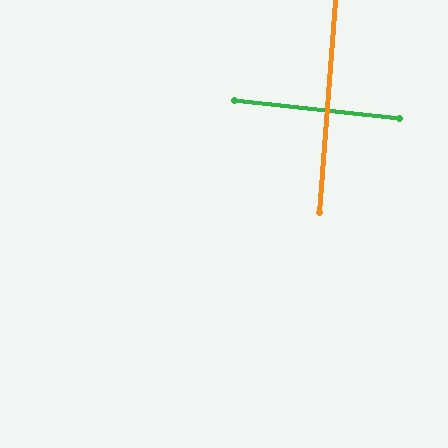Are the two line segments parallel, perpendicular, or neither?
Perpendicular — they meet at approximately 88°.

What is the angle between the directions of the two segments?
Approximately 88 degrees.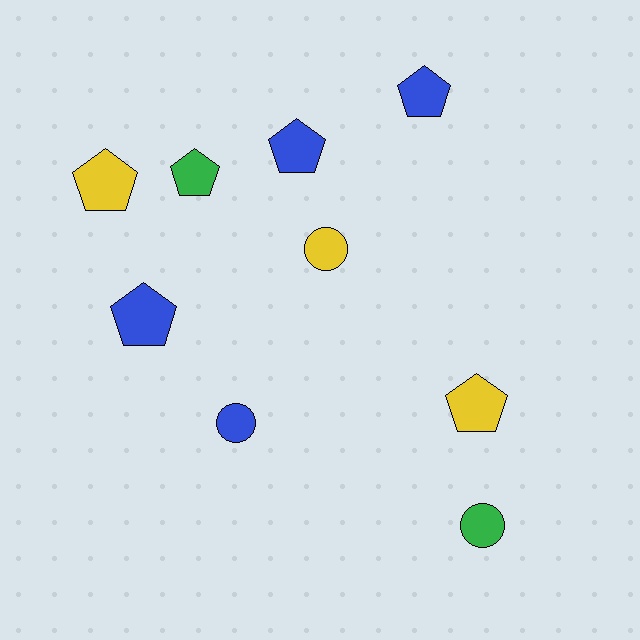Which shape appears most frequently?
Pentagon, with 6 objects.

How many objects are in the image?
There are 9 objects.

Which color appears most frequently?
Blue, with 4 objects.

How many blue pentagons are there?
There are 3 blue pentagons.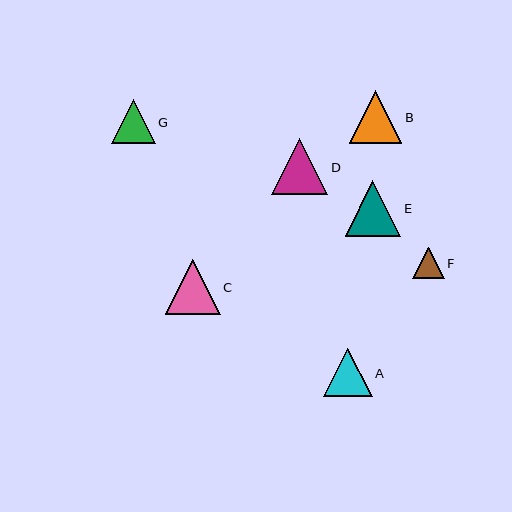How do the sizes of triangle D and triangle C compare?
Triangle D and triangle C are approximately the same size.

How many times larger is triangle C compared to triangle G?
Triangle C is approximately 1.3 times the size of triangle G.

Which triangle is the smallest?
Triangle F is the smallest with a size of approximately 32 pixels.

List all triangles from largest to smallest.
From largest to smallest: D, E, C, B, A, G, F.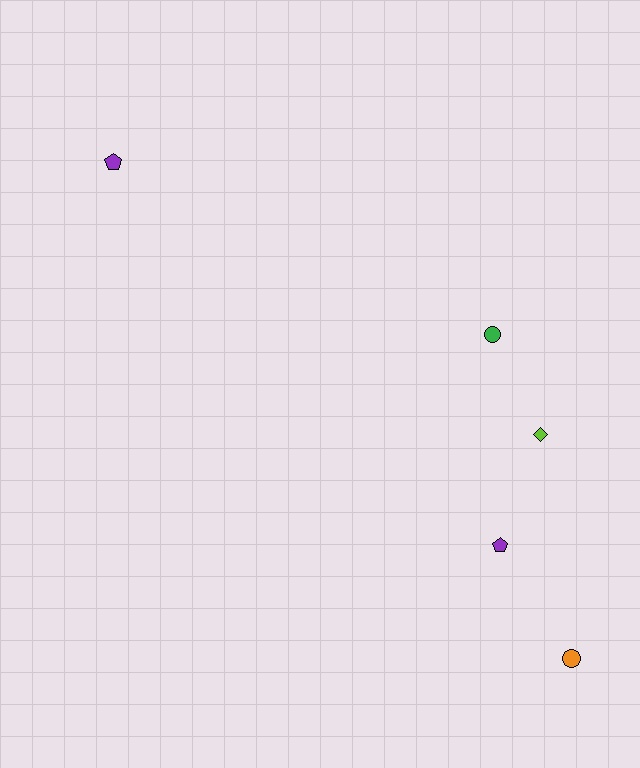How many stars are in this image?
There are no stars.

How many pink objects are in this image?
There are no pink objects.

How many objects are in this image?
There are 5 objects.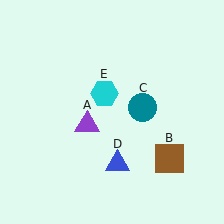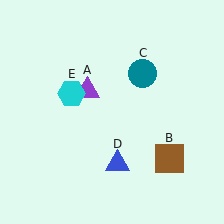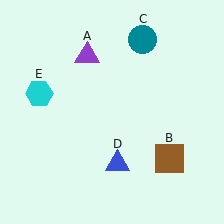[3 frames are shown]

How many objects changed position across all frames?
3 objects changed position: purple triangle (object A), teal circle (object C), cyan hexagon (object E).